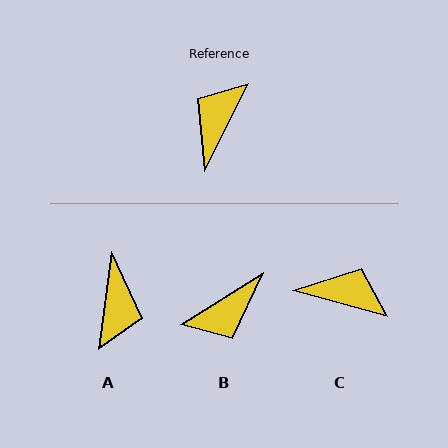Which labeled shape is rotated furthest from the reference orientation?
A, about 162 degrees away.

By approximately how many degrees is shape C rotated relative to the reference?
Approximately 79 degrees clockwise.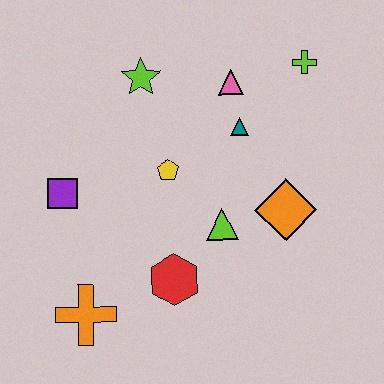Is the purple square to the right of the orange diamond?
No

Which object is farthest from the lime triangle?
The lime cross is farthest from the lime triangle.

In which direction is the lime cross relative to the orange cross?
The lime cross is above the orange cross.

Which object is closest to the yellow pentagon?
The lime triangle is closest to the yellow pentagon.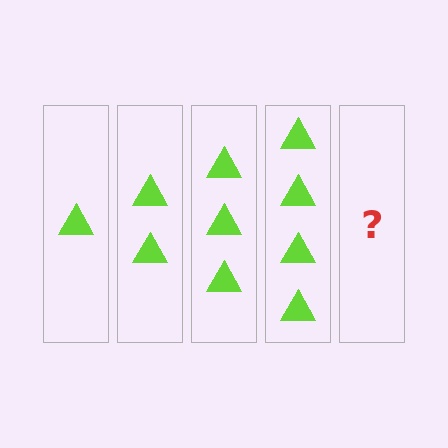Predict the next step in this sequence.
The next step is 5 triangles.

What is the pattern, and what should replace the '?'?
The pattern is that each step adds one more triangle. The '?' should be 5 triangles.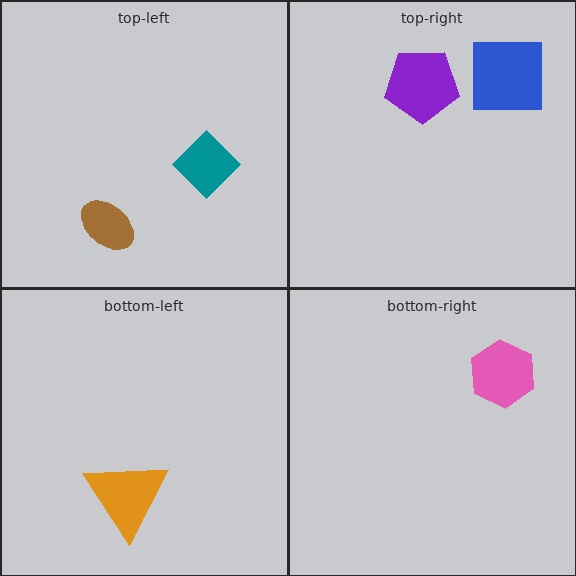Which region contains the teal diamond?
The top-left region.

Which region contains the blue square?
The top-right region.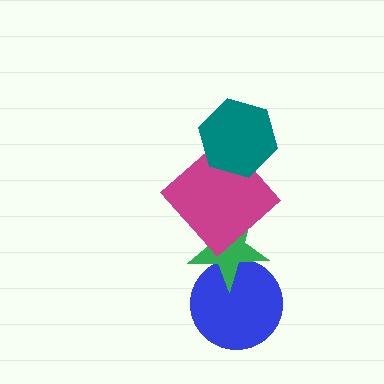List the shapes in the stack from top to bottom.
From top to bottom: the teal hexagon, the magenta diamond, the green star, the blue circle.